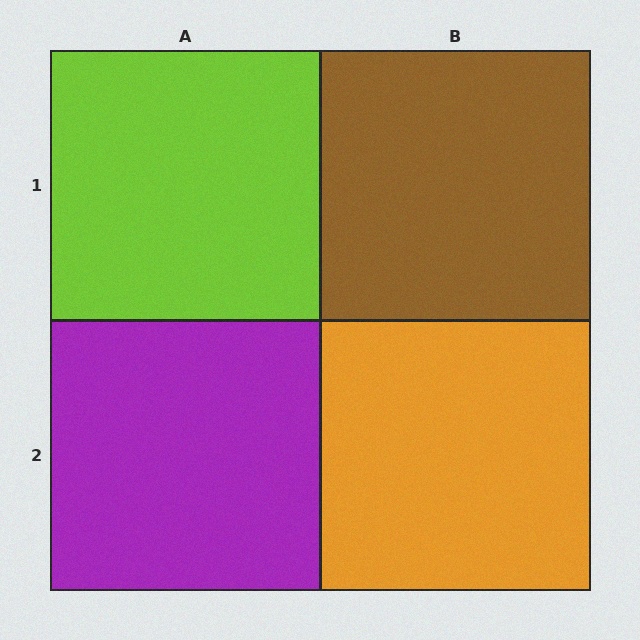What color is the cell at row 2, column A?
Purple.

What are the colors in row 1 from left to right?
Lime, brown.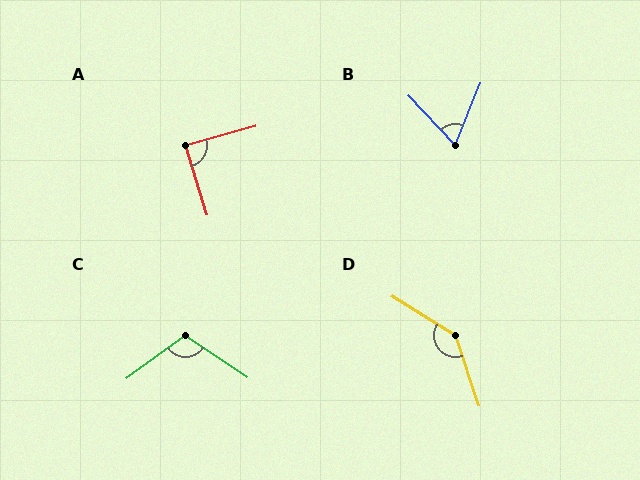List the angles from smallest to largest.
B (66°), A (88°), C (110°), D (141°).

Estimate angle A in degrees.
Approximately 88 degrees.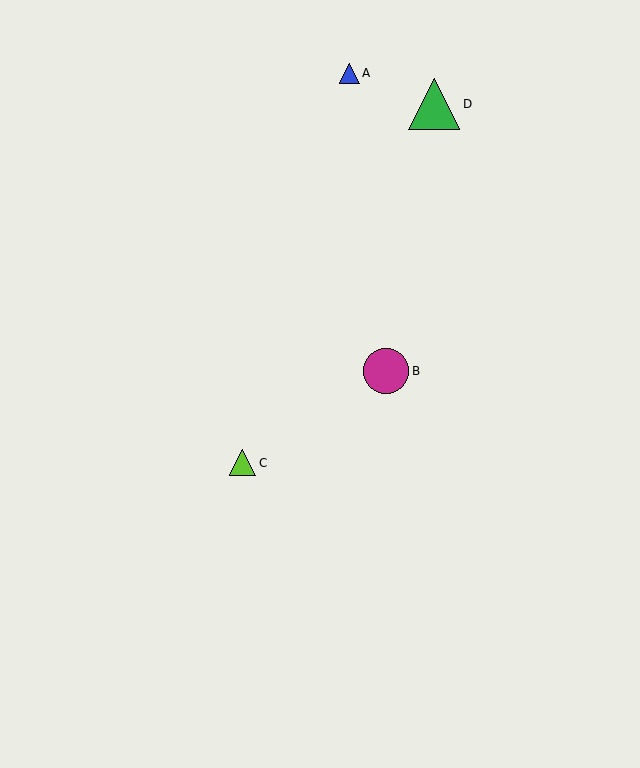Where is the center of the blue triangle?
The center of the blue triangle is at (349, 73).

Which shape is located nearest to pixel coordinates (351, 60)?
The blue triangle (labeled A) at (349, 73) is nearest to that location.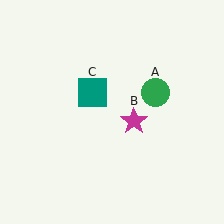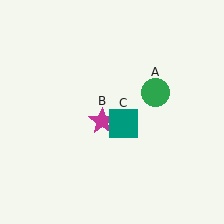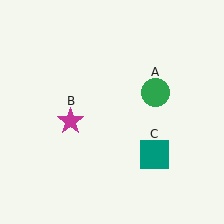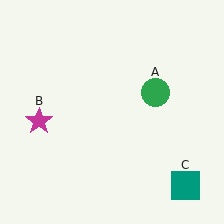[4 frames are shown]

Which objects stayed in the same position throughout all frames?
Green circle (object A) remained stationary.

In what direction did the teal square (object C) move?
The teal square (object C) moved down and to the right.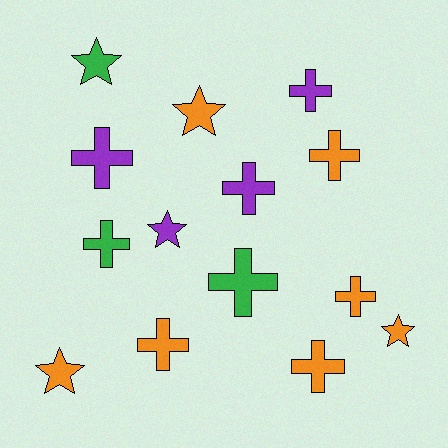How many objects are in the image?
There are 14 objects.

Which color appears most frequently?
Orange, with 7 objects.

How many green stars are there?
There is 1 green star.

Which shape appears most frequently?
Cross, with 9 objects.